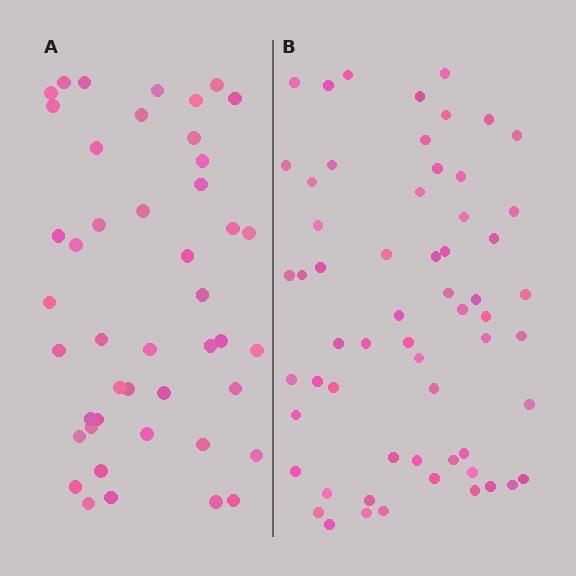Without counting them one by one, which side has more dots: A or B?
Region B (the right region) has more dots.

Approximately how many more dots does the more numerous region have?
Region B has approximately 15 more dots than region A.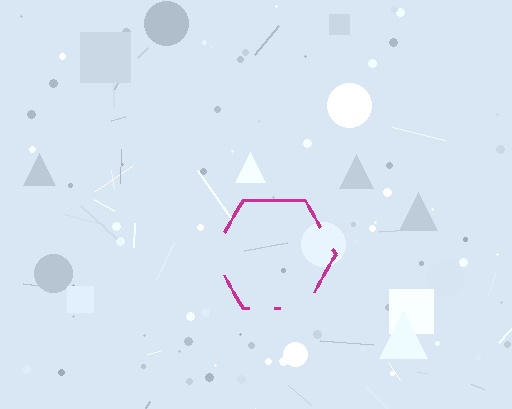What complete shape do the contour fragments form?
The contour fragments form a hexagon.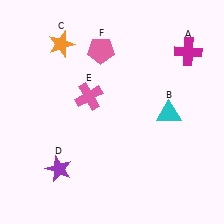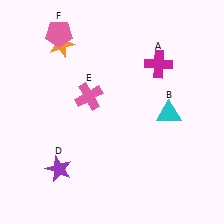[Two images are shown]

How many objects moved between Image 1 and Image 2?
2 objects moved between the two images.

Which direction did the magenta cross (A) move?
The magenta cross (A) moved left.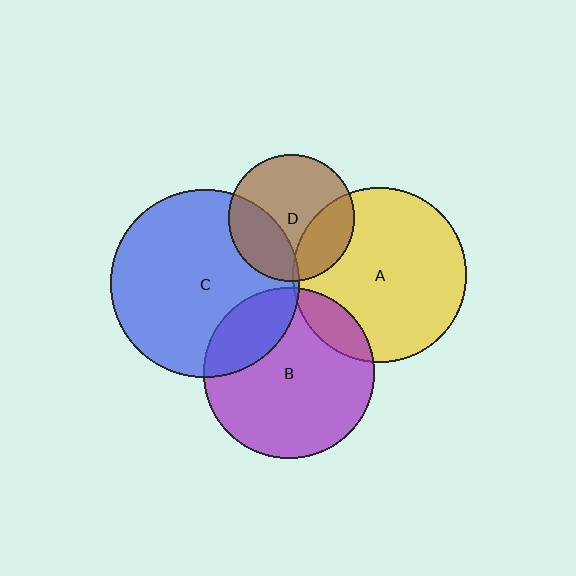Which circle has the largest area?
Circle C (blue).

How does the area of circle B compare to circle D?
Approximately 1.8 times.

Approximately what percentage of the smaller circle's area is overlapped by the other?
Approximately 25%.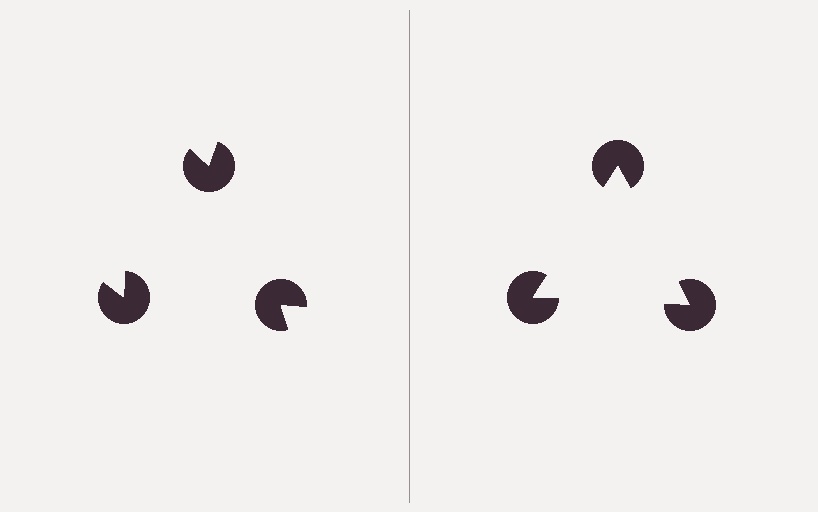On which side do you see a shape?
An illusory triangle appears on the right side. On the left side the wedge cuts are rotated, so no coherent shape forms.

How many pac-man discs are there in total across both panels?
6 — 3 on each side.